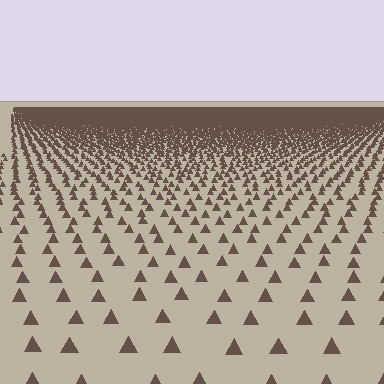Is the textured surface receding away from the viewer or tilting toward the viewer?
The surface is receding away from the viewer. Texture elements get smaller and denser toward the top.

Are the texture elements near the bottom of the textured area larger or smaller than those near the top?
Larger. Near the bottom, elements are closer to the viewer and appear at a bigger on-screen size.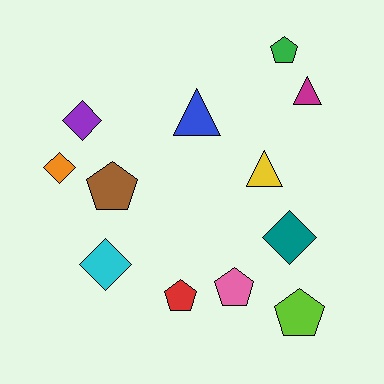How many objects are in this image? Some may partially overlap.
There are 12 objects.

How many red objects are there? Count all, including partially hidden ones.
There is 1 red object.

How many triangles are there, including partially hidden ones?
There are 3 triangles.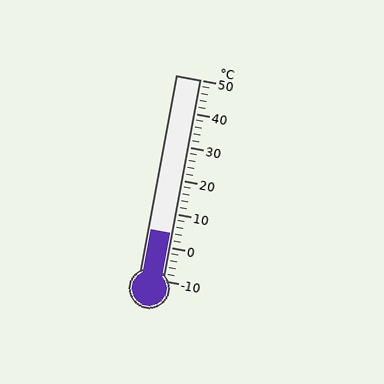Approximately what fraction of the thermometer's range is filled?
The thermometer is filled to approximately 25% of its range.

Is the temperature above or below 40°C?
The temperature is below 40°C.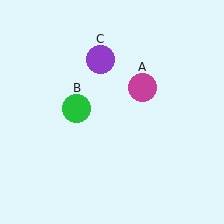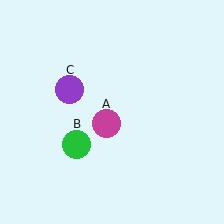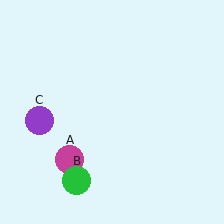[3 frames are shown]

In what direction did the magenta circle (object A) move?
The magenta circle (object A) moved down and to the left.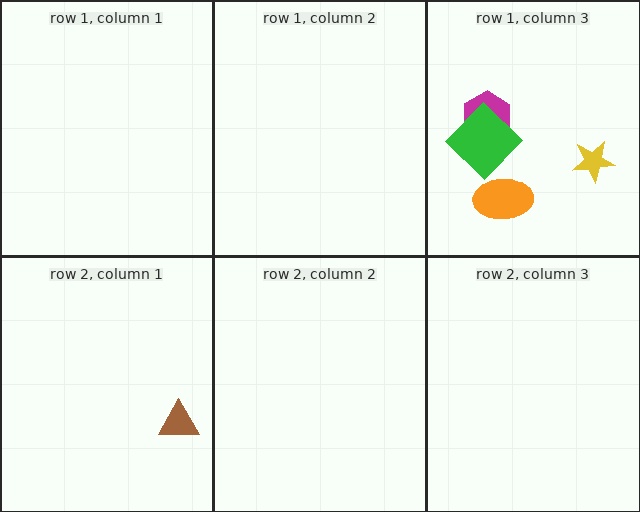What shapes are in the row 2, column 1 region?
The brown triangle.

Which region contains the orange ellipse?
The row 1, column 3 region.